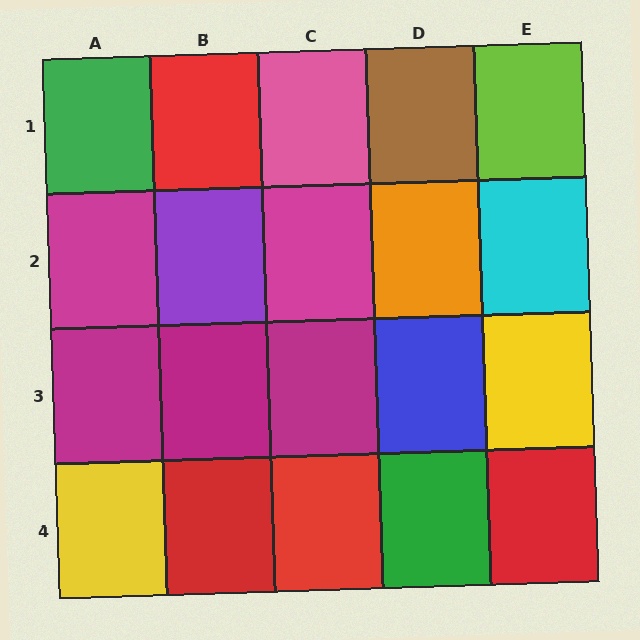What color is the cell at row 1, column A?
Green.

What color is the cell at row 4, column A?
Yellow.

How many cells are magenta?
5 cells are magenta.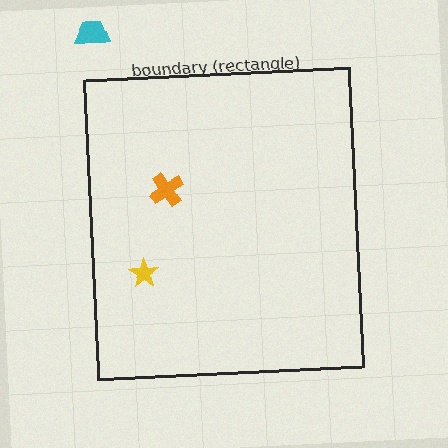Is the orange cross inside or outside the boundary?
Inside.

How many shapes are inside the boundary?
2 inside, 1 outside.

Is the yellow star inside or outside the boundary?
Inside.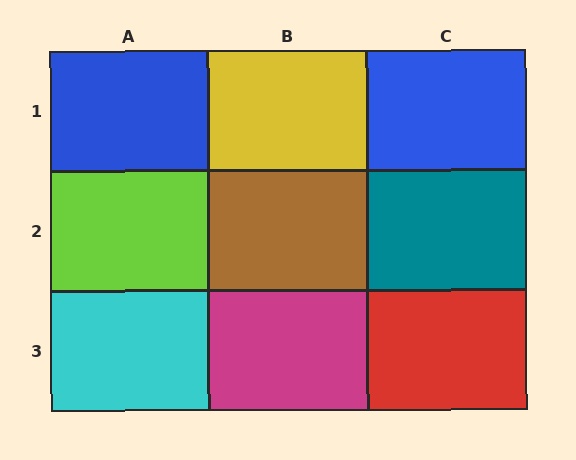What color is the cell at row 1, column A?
Blue.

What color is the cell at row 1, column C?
Blue.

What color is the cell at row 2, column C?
Teal.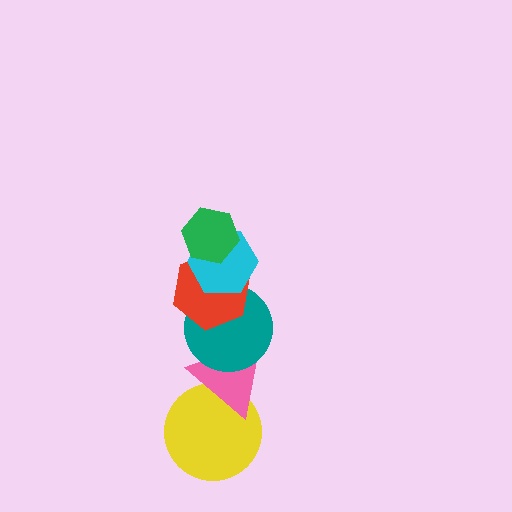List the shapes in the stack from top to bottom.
From top to bottom: the green hexagon, the cyan hexagon, the red hexagon, the teal circle, the pink triangle, the yellow circle.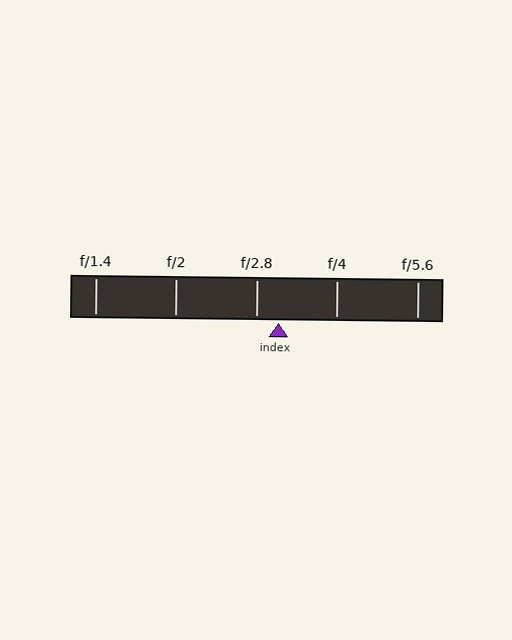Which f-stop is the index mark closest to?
The index mark is closest to f/2.8.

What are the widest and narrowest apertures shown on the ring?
The widest aperture shown is f/1.4 and the narrowest is f/5.6.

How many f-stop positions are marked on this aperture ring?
There are 5 f-stop positions marked.